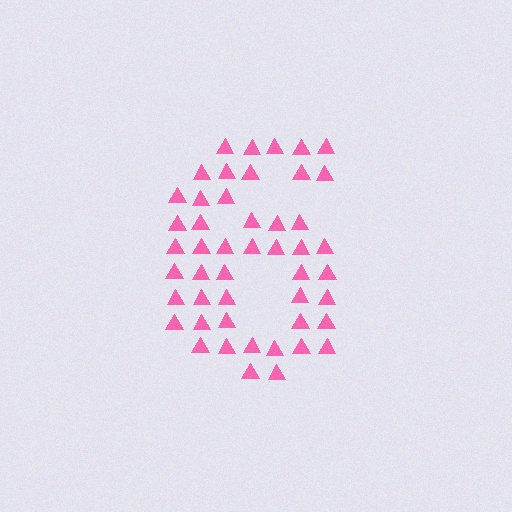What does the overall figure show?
The overall figure shows the digit 6.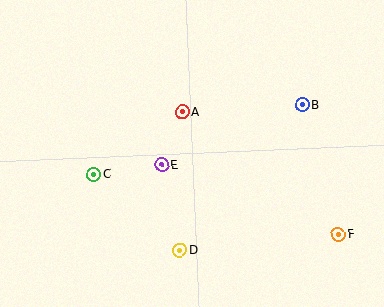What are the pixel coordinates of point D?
Point D is at (180, 250).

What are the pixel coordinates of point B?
Point B is at (302, 105).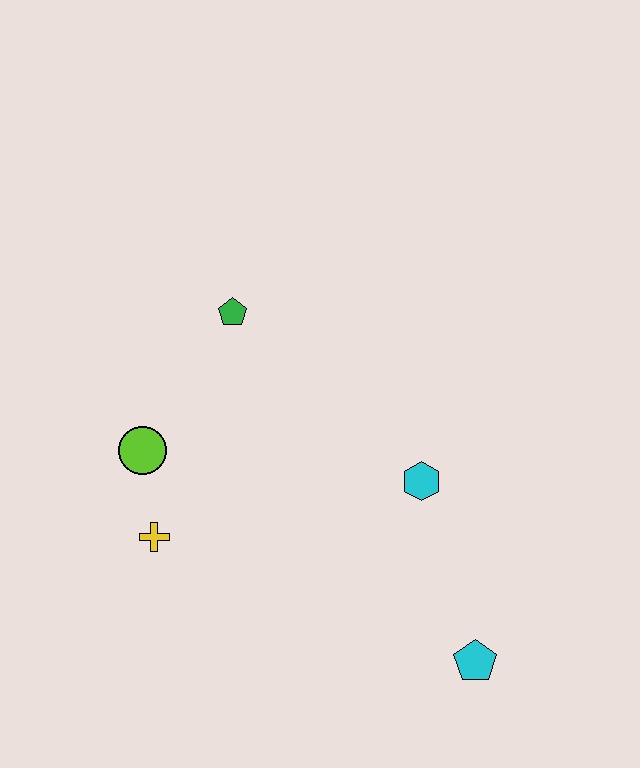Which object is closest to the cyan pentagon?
The cyan hexagon is closest to the cyan pentagon.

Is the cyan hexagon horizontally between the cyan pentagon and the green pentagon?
Yes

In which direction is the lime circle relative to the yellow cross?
The lime circle is above the yellow cross.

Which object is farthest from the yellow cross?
The cyan pentagon is farthest from the yellow cross.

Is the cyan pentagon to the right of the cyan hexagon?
Yes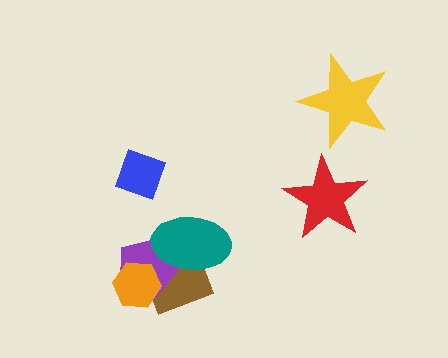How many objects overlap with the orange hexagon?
2 objects overlap with the orange hexagon.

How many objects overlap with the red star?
0 objects overlap with the red star.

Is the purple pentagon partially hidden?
Yes, it is partially covered by another shape.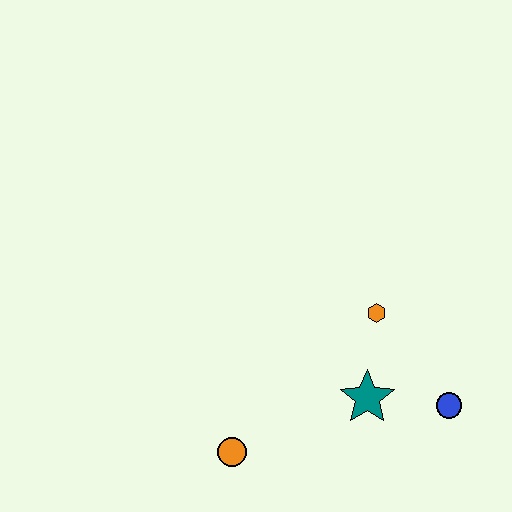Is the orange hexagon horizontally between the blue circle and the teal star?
Yes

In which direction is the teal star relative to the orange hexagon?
The teal star is below the orange hexagon.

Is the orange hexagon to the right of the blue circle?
No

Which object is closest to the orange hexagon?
The teal star is closest to the orange hexagon.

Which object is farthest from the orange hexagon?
The orange circle is farthest from the orange hexagon.